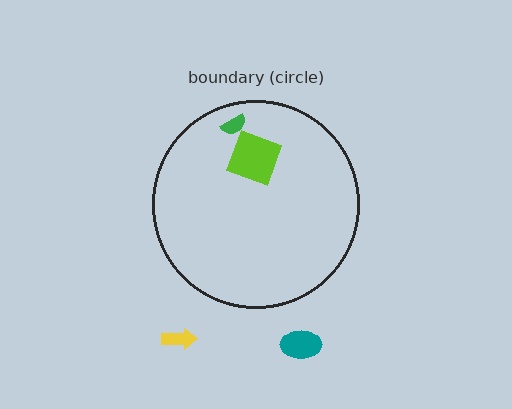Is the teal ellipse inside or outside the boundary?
Outside.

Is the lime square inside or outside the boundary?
Inside.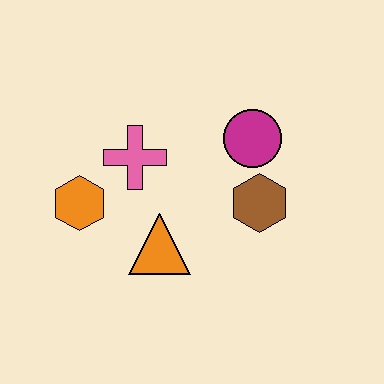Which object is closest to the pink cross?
The orange hexagon is closest to the pink cross.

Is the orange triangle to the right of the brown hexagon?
No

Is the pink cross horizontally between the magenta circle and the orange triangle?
No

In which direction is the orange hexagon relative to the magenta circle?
The orange hexagon is to the left of the magenta circle.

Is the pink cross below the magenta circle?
Yes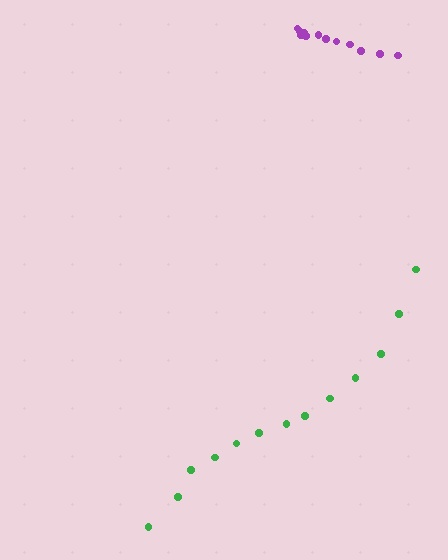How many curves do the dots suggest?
There are 2 distinct paths.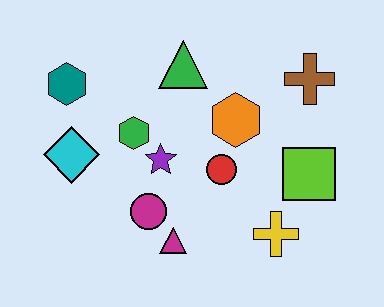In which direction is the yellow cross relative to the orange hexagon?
The yellow cross is below the orange hexagon.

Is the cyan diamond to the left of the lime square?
Yes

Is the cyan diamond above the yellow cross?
Yes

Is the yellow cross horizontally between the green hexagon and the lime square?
Yes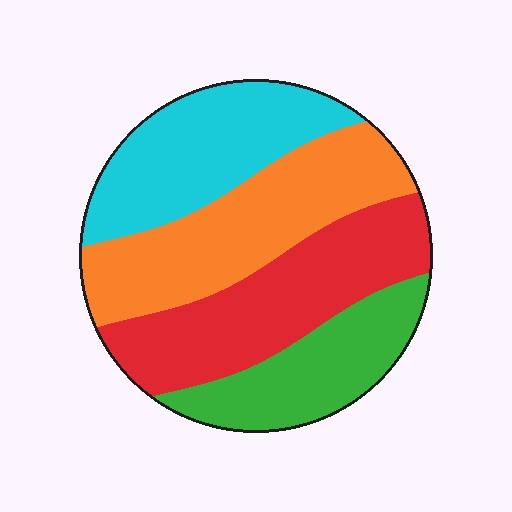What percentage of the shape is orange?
Orange takes up about one quarter (1/4) of the shape.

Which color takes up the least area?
Green, at roughly 20%.